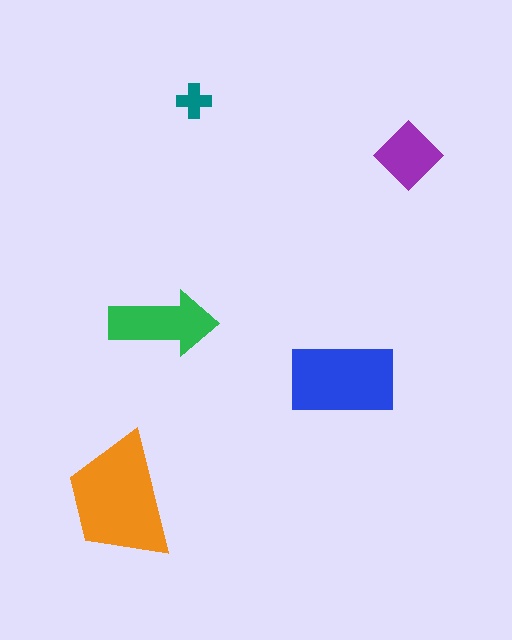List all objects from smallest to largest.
The teal cross, the purple diamond, the green arrow, the blue rectangle, the orange trapezoid.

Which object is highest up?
The teal cross is topmost.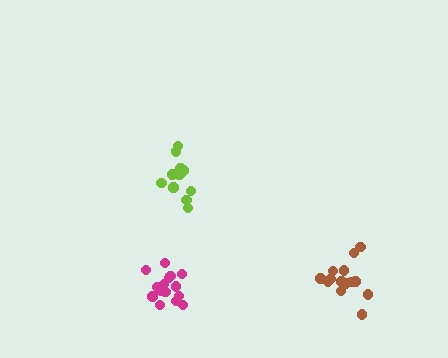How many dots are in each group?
Group 1: 15 dots, Group 2: 12 dots, Group 3: 15 dots (42 total).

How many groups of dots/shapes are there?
There are 3 groups.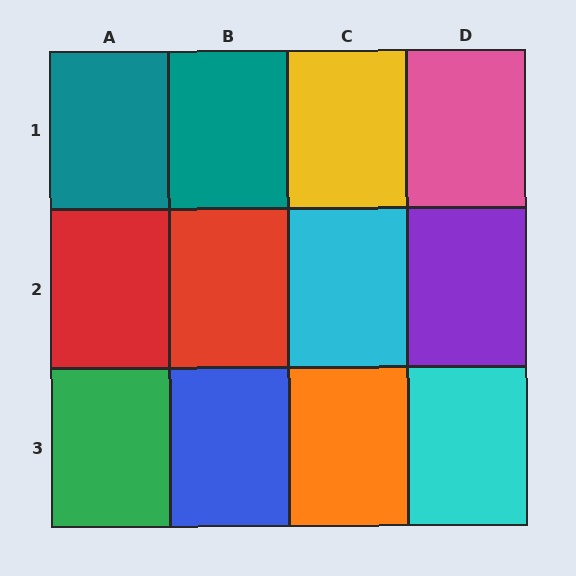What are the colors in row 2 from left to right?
Red, red, cyan, purple.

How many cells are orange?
1 cell is orange.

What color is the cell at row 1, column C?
Yellow.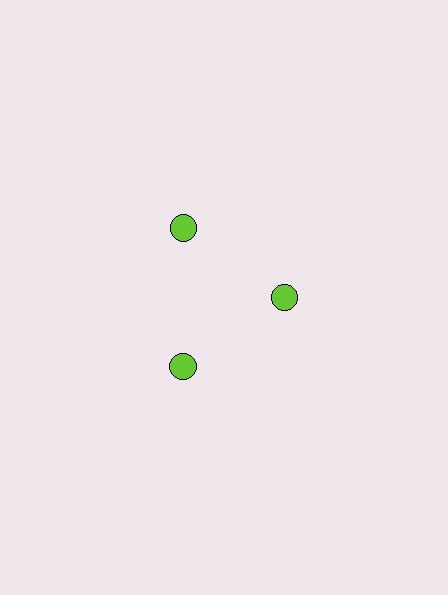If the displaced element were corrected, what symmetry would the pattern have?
It would have 3-fold rotational symmetry — the pattern would map onto itself every 120 degrees.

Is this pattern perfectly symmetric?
No. The 3 lime circles are arranged in a ring, but one element near the 3 o'clock position is pulled inward toward the center, breaking the 3-fold rotational symmetry.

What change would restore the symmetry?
The symmetry would be restored by moving it outward, back onto the ring so that all 3 circles sit at equal angles and equal distance from the center.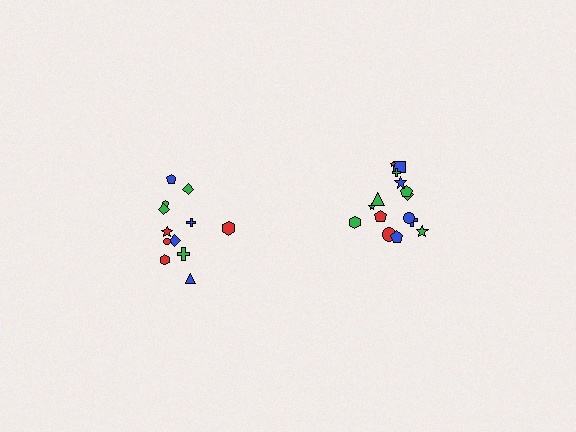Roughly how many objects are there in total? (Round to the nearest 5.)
Roughly 25 objects in total.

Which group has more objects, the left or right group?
The right group.